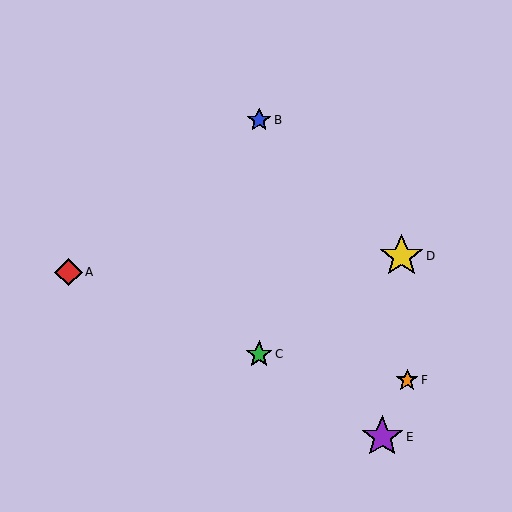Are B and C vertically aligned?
Yes, both are at x≈259.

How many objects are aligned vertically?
2 objects (B, C) are aligned vertically.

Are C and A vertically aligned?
No, C is at x≈259 and A is at x≈68.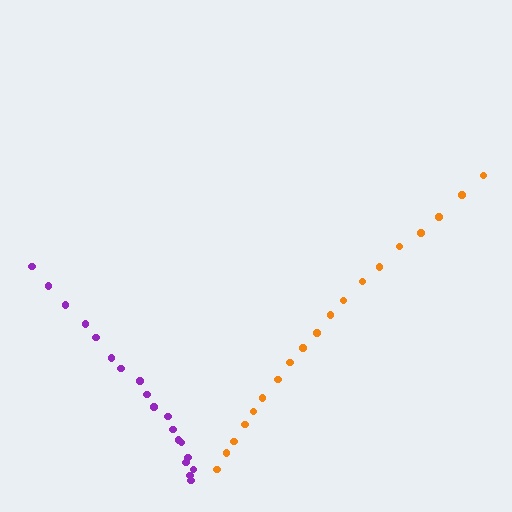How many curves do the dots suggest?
There are 2 distinct paths.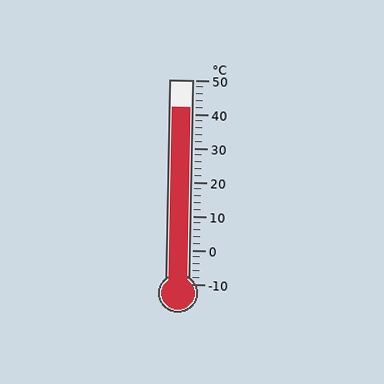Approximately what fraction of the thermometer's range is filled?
The thermometer is filled to approximately 85% of its range.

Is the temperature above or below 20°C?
The temperature is above 20°C.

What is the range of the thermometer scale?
The thermometer scale ranges from -10°C to 50°C.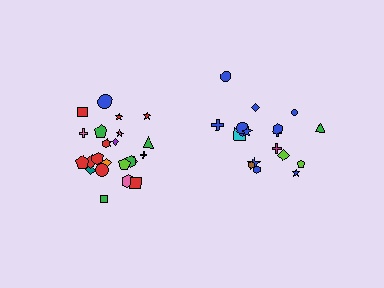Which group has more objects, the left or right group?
The left group.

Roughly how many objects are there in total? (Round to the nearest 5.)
Roughly 45 objects in total.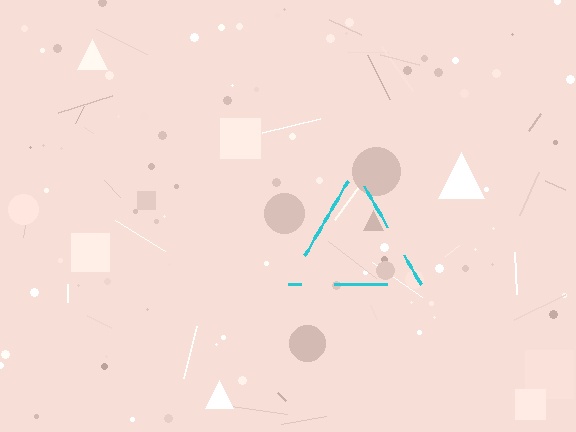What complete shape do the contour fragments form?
The contour fragments form a triangle.